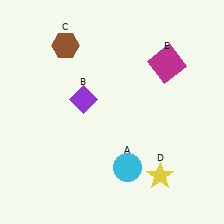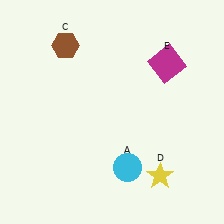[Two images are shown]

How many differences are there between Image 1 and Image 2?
There is 1 difference between the two images.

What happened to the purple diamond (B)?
The purple diamond (B) was removed in Image 2. It was in the top-left area of Image 1.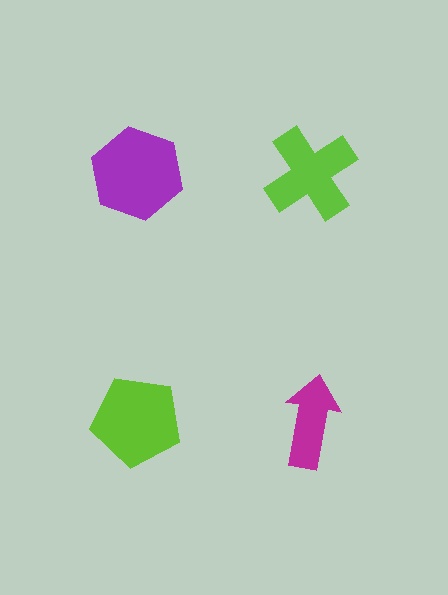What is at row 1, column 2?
A lime cross.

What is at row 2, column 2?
A magenta arrow.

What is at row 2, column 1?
A lime pentagon.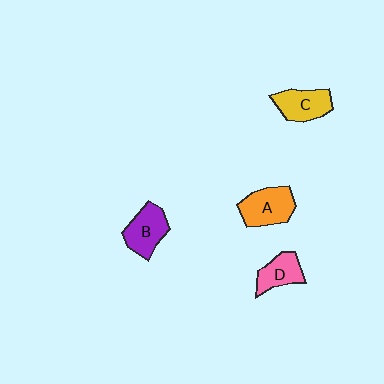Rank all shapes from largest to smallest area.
From largest to smallest: A (orange), B (purple), C (yellow), D (pink).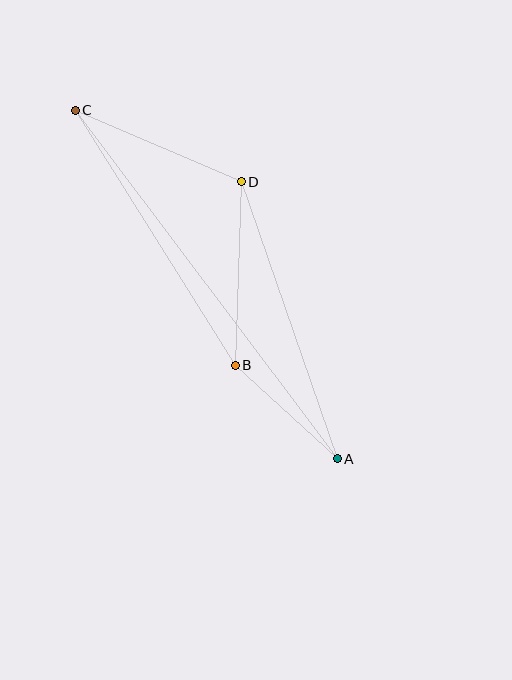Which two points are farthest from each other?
Points A and C are farthest from each other.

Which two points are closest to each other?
Points A and B are closest to each other.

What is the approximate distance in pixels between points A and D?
The distance between A and D is approximately 293 pixels.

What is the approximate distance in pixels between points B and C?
The distance between B and C is approximately 301 pixels.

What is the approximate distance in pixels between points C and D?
The distance between C and D is approximately 181 pixels.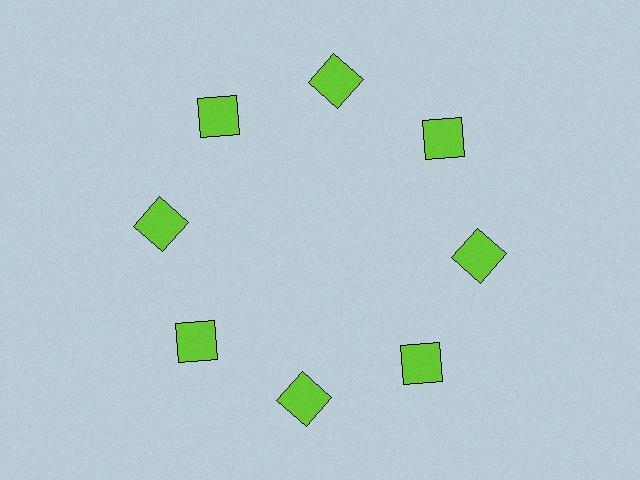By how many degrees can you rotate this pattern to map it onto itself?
The pattern maps onto itself every 45 degrees of rotation.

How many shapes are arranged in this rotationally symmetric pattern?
There are 8 shapes, arranged in 8 groups of 1.